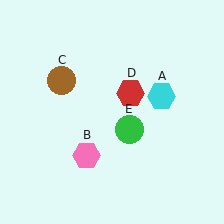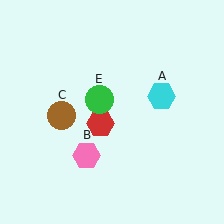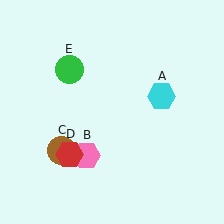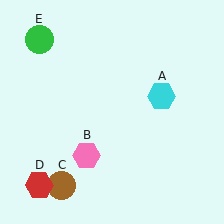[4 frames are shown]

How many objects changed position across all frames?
3 objects changed position: brown circle (object C), red hexagon (object D), green circle (object E).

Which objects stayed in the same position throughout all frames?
Cyan hexagon (object A) and pink hexagon (object B) remained stationary.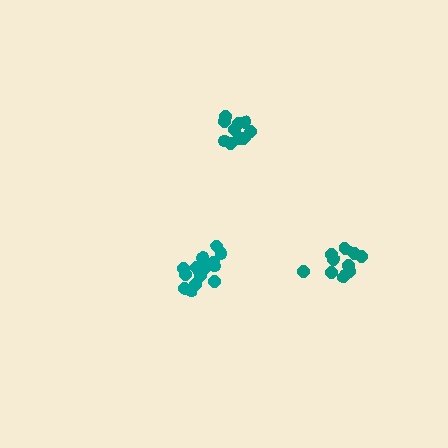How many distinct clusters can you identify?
There are 3 distinct clusters.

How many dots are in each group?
Group 1: 15 dots, Group 2: 10 dots, Group 3: 10 dots (35 total).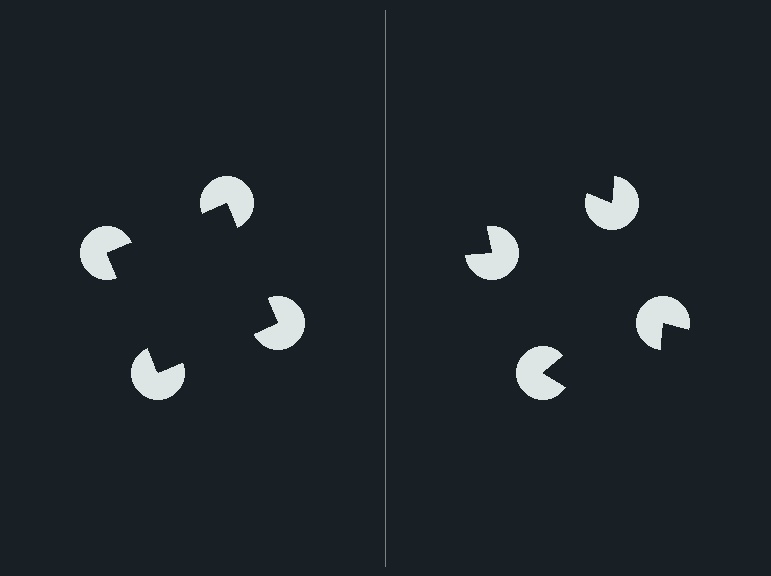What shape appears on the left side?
An illusory square.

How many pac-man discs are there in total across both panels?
8 — 4 on each side.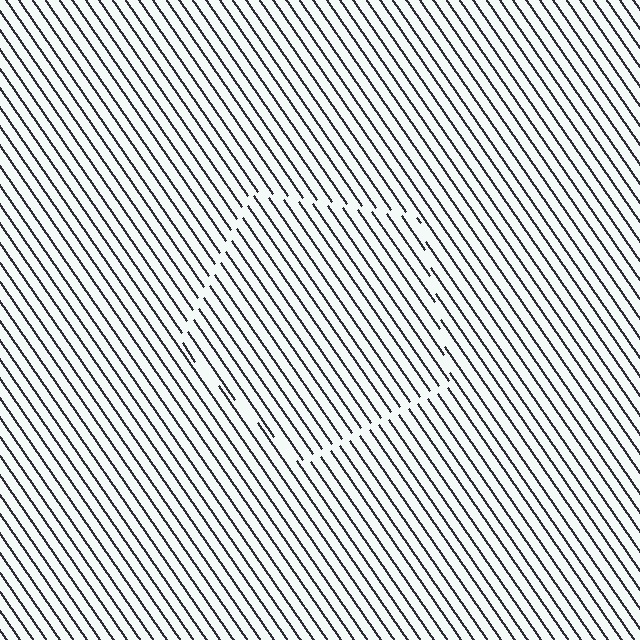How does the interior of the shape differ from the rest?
The interior of the shape contains the same grating, shifted by half a period — the contour is defined by the phase discontinuity where line-ends from the inner and outer gratings abut.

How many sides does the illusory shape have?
5 sides — the line-ends trace a pentagon.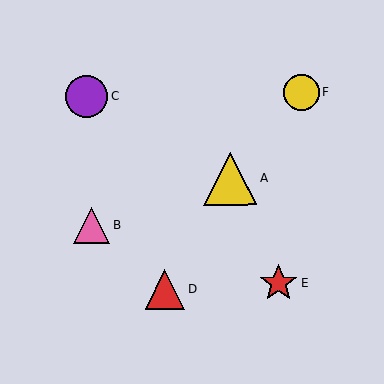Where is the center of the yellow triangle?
The center of the yellow triangle is at (230, 178).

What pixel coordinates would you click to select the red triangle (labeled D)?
Click at (165, 290) to select the red triangle D.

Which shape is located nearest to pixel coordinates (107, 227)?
The pink triangle (labeled B) at (92, 225) is nearest to that location.